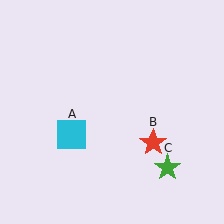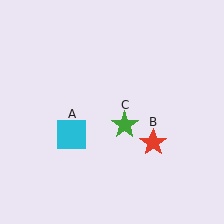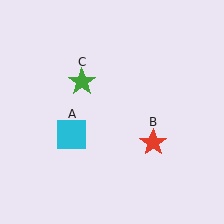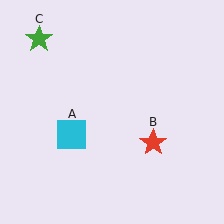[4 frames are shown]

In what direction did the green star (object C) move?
The green star (object C) moved up and to the left.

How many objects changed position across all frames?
1 object changed position: green star (object C).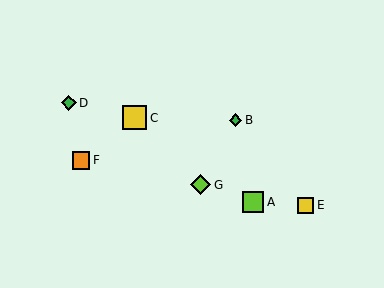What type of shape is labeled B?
Shape B is a green diamond.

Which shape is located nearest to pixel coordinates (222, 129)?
The green diamond (labeled B) at (236, 120) is nearest to that location.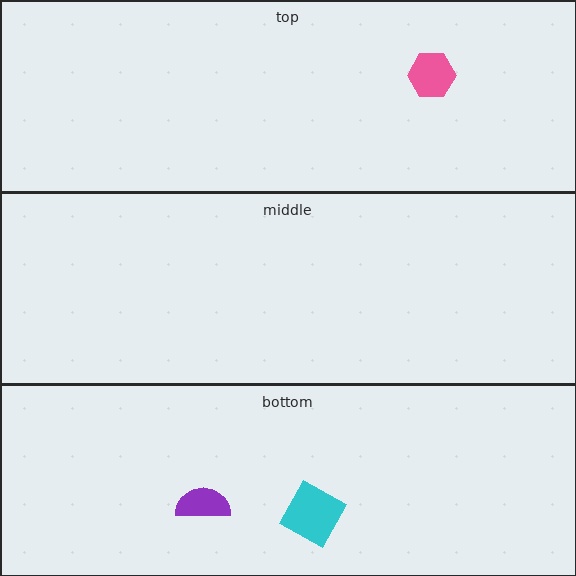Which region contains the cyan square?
The bottom region.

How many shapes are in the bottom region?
2.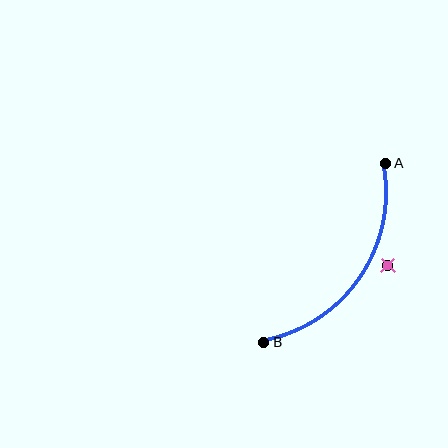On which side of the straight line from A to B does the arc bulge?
The arc bulges below and to the right of the straight line connecting A and B.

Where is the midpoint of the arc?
The arc midpoint is the point on the curve farthest from the straight line joining A and B. It sits below and to the right of that line.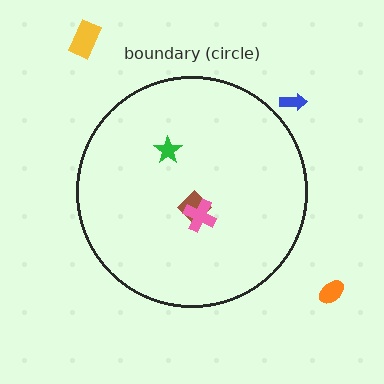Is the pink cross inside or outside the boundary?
Inside.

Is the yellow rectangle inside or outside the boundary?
Outside.